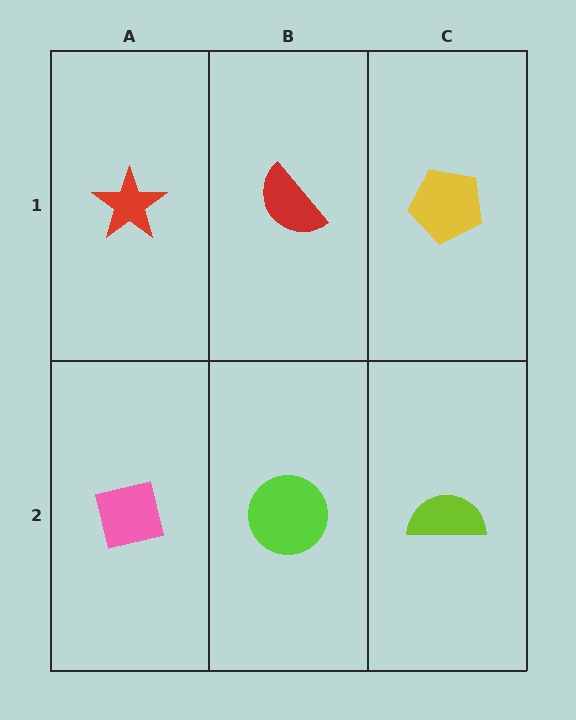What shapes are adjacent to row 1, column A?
A pink square (row 2, column A), a red semicircle (row 1, column B).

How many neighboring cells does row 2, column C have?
2.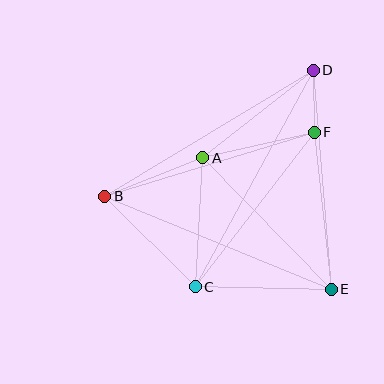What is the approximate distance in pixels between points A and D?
The distance between A and D is approximately 141 pixels.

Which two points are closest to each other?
Points D and F are closest to each other.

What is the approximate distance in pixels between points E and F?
The distance between E and F is approximately 158 pixels.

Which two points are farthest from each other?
Points C and D are farthest from each other.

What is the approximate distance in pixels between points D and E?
The distance between D and E is approximately 219 pixels.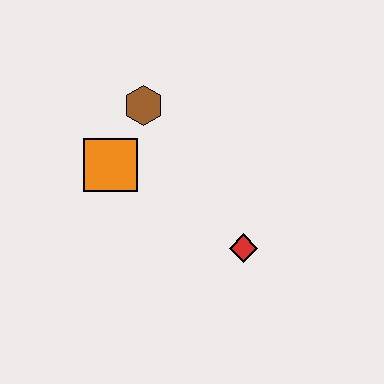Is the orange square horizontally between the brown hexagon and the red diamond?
No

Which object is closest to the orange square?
The brown hexagon is closest to the orange square.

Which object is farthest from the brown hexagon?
The red diamond is farthest from the brown hexagon.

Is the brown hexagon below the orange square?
No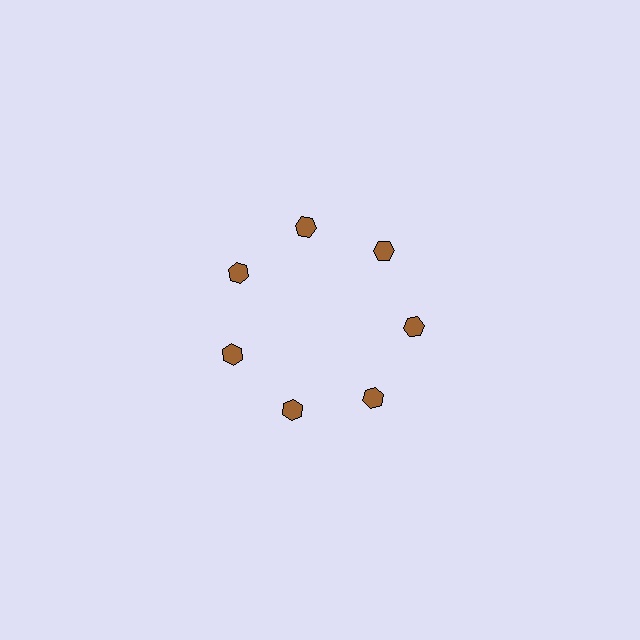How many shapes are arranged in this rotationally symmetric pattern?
There are 7 shapes, arranged in 7 groups of 1.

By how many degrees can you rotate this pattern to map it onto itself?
The pattern maps onto itself every 51 degrees of rotation.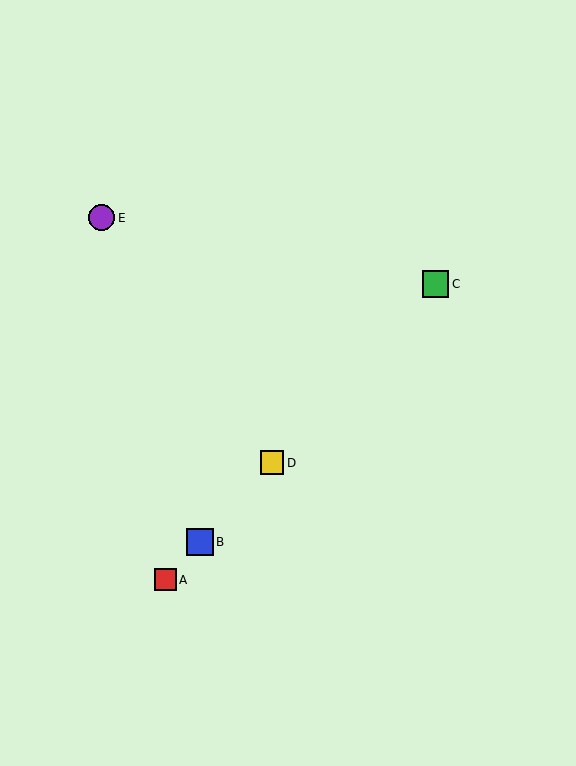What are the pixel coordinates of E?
Object E is at (101, 218).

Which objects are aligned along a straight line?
Objects A, B, C, D are aligned along a straight line.